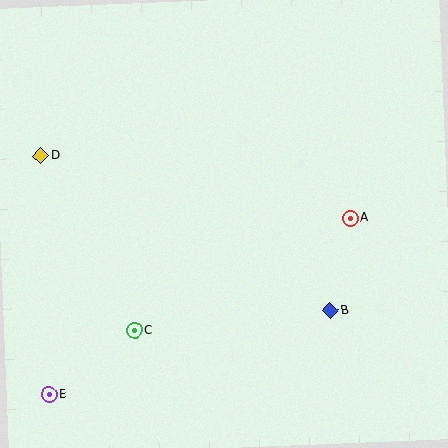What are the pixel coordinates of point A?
Point A is at (350, 218).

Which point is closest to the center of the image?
Point A at (350, 218) is closest to the center.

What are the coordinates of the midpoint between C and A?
The midpoint between C and A is at (242, 274).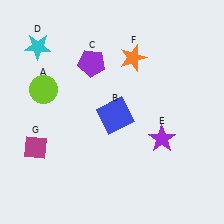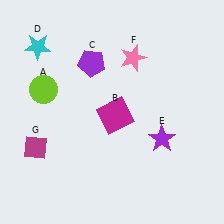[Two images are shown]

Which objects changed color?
B changed from blue to magenta. F changed from orange to pink.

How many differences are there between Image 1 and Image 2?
There are 2 differences between the two images.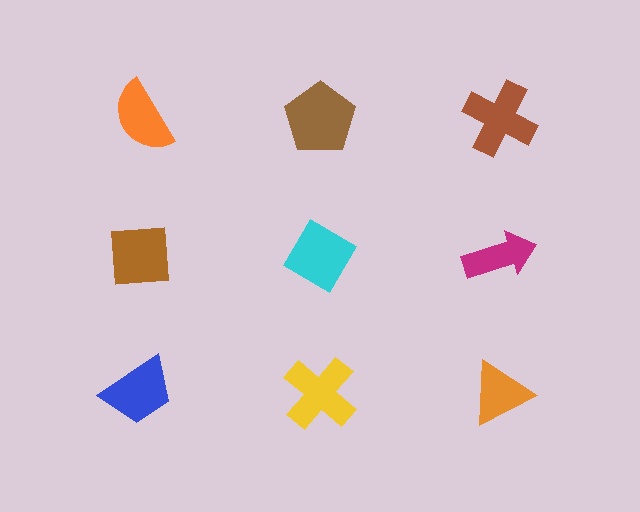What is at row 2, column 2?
A cyan diamond.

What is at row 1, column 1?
An orange semicircle.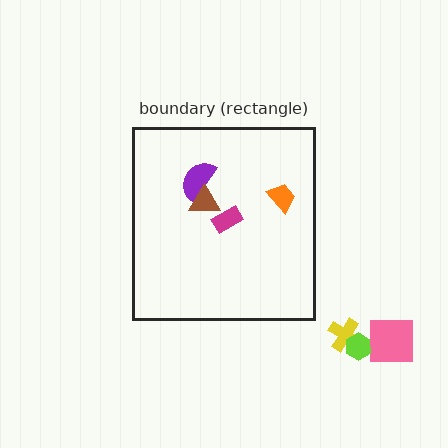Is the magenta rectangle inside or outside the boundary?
Inside.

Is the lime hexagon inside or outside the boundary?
Outside.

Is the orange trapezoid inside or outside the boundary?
Inside.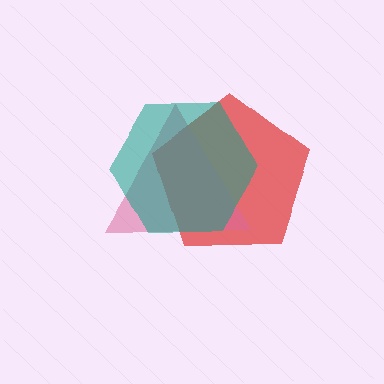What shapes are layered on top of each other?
The layered shapes are: a red pentagon, a pink triangle, a teal hexagon.